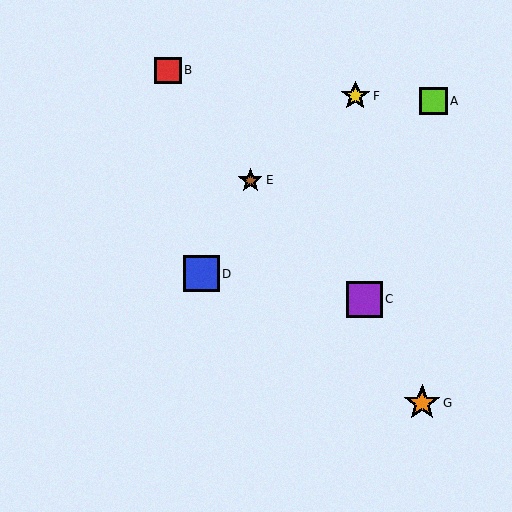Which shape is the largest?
The orange star (labeled G) is the largest.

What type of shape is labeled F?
Shape F is a yellow star.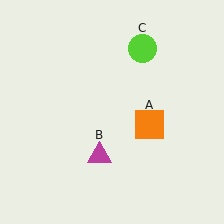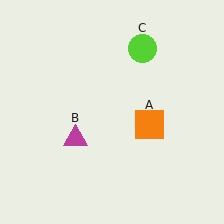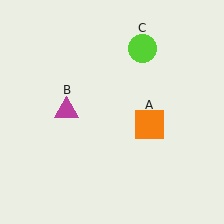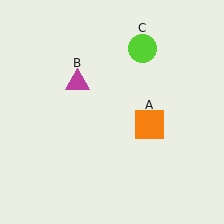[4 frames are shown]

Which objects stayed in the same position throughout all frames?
Orange square (object A) and lime circle (object C) remained stationary.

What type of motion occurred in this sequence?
The magenta triangle (object B) rotated clockwise around the center of the scene.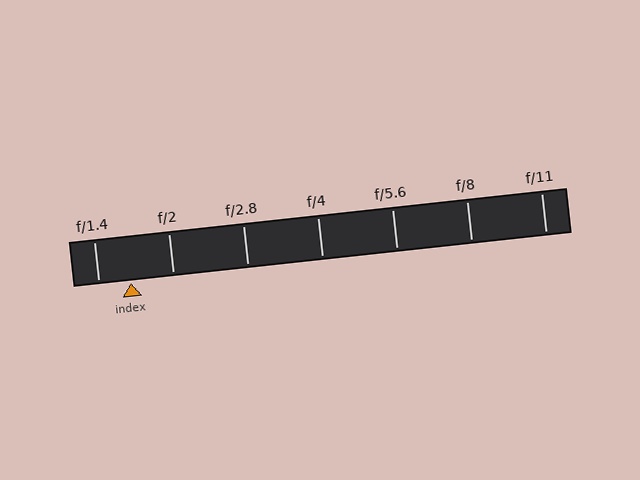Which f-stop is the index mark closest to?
The index mark is closest to f/1.4.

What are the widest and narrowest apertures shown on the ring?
The widest aperture shown is f/1.4 and the narrowest is f/11.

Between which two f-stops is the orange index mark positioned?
The index mark is between f/1.4 and f/2.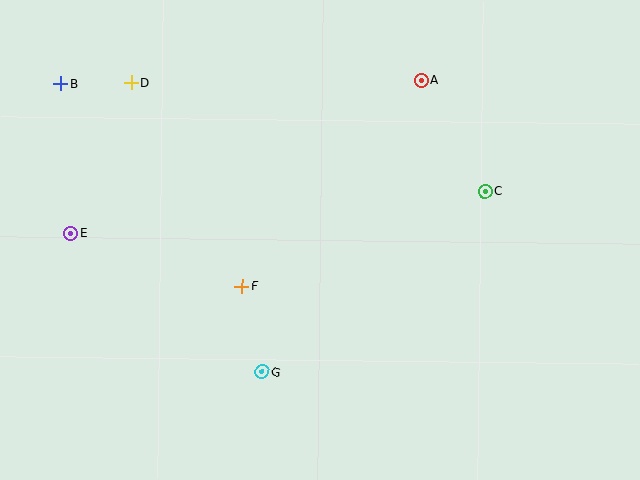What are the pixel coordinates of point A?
Point A is at (421, 80).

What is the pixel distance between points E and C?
The distance between E and C is 416 pixels.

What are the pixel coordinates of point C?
Point C is at (485, 191).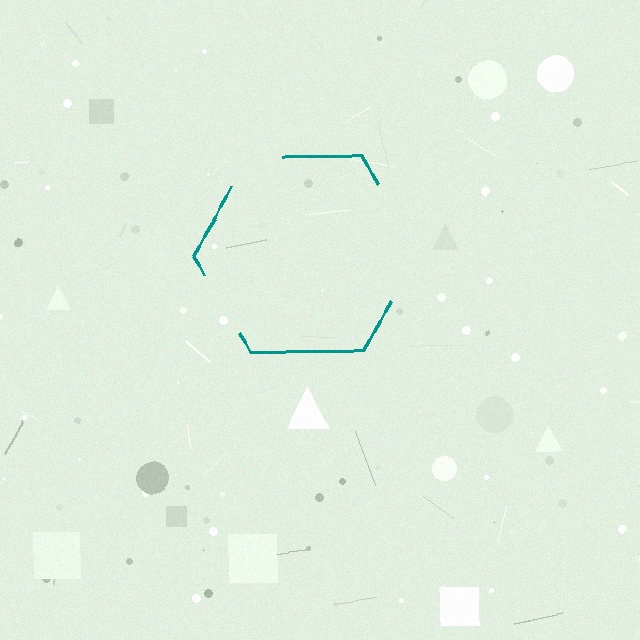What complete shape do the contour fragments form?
The contour fragments form a hexagon.